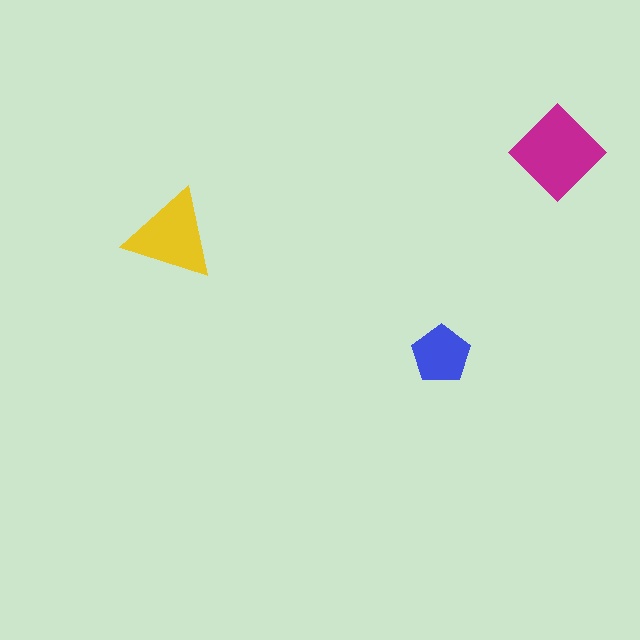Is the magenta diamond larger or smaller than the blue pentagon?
Larger.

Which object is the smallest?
The blue pentagon.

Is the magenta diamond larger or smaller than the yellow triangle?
Larger.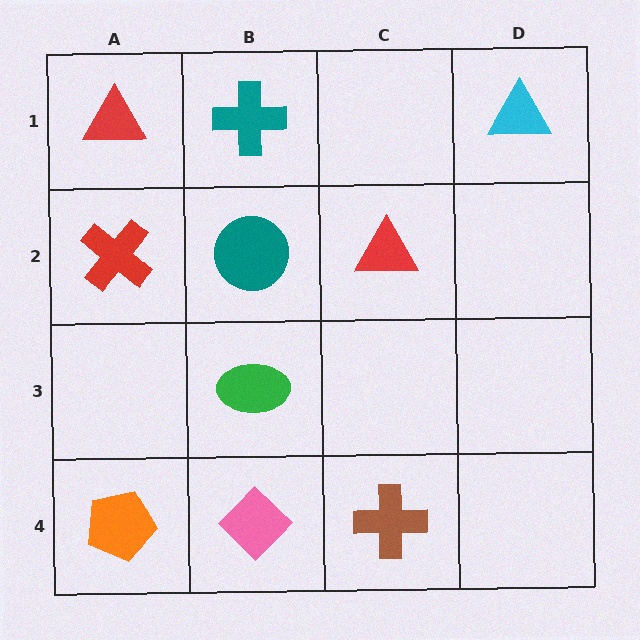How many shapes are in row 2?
3 shapes.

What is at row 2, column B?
A teal circle.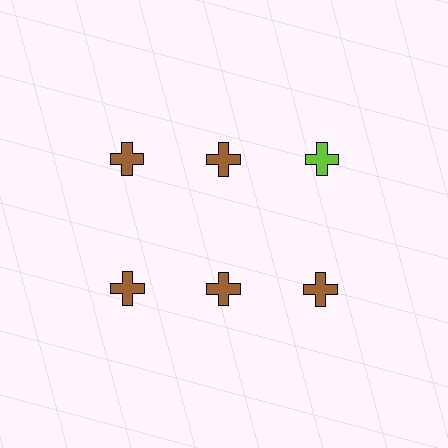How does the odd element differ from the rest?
It has a different color: lime instead of brown.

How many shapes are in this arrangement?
There are 6 shapes arranged in a grid pattern.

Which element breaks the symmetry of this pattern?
The lime cross in the top row, center column breaks the symmetry. All other shapes are brown crosses.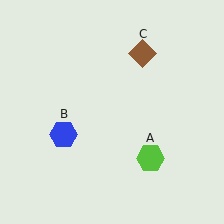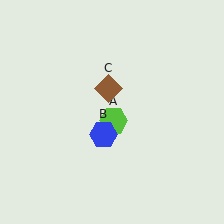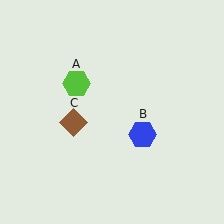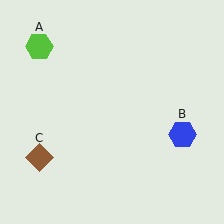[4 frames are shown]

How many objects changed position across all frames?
3 objects changed position: lime hexagon (object A), blue hexagon (object B), brown diamond (object C).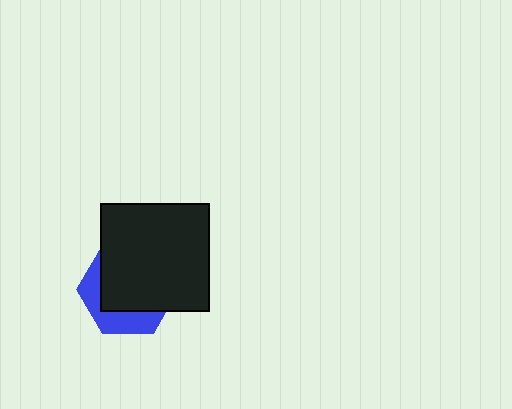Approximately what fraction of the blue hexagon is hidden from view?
Roughly 67% of the blue hexagon is hidden behind the black square.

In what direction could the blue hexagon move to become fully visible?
The blue hexagon could move toward the lower-left. That would shift it out from behind the black square entirely.